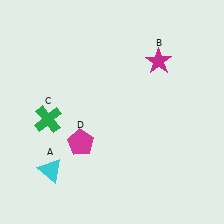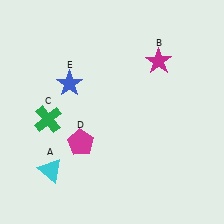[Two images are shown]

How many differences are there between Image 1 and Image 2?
There is 1 difference between the two images.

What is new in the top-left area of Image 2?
A blue star (E) was added in the top-left area of Image 2.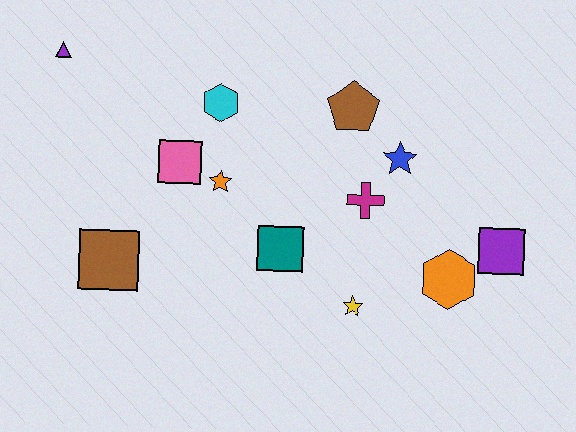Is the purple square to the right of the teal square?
Yes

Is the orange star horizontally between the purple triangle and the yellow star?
Yes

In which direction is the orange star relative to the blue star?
The orange star is to the left of the blue star.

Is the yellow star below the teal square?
Yes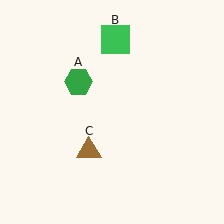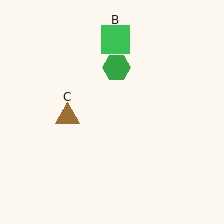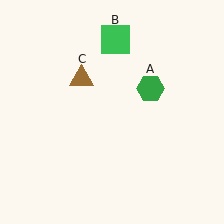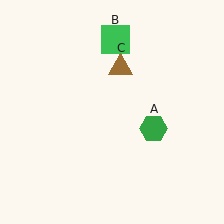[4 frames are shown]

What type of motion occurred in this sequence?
The green hexagon (object A), brown triangle (object C) rotated clockwise around the center of the scene.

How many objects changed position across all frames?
2 objects changed position: green hexagon (object A), brown triangle (object C).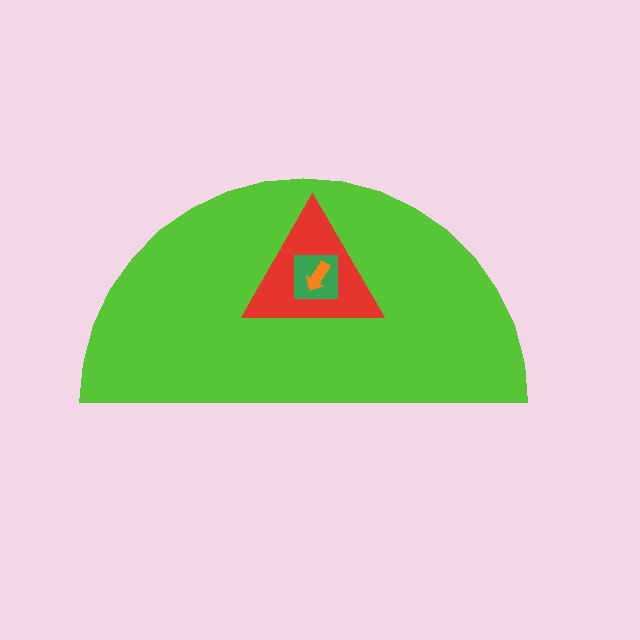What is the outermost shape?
The lime semicircle.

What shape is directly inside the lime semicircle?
The red triangle.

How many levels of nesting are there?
4.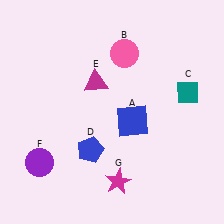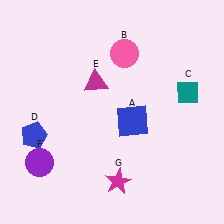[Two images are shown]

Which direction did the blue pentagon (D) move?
The blue pentagon (D) moved left.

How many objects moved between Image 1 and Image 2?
1 object moved between the two images.